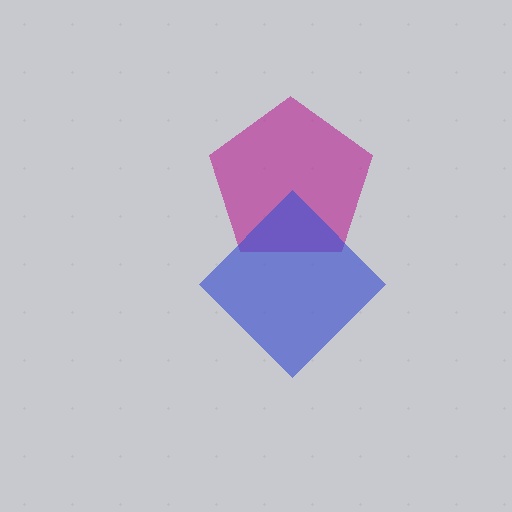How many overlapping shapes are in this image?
There are 2 overlapping shapes in the image.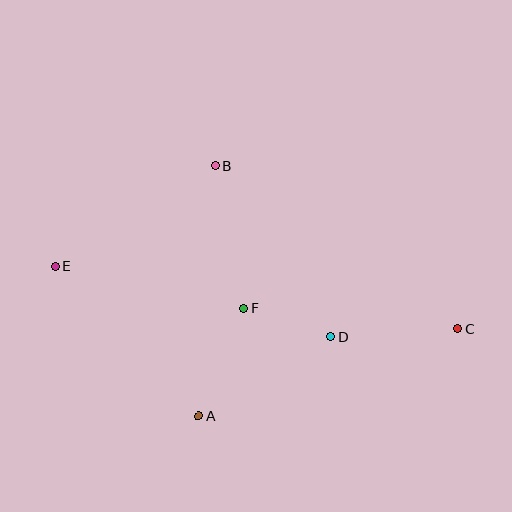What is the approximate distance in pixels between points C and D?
The distance between C and D is approximately 127 pixels.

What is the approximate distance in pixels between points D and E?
The distance between D and E is approximately 285 pixels.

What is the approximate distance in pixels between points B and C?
The distance between B and C is approximately 292 pixels.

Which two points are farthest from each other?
Points C and E are farthest from each other.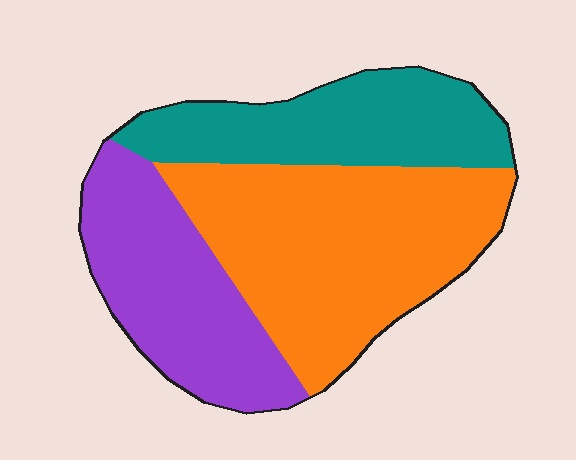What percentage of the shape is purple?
Purple takes up between a sixth and a third of the shape.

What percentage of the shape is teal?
Teal covers about 25% of the shape.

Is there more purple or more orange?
Orange.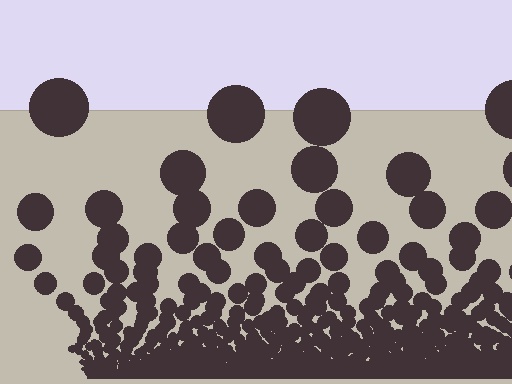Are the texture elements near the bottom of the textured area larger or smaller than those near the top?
Smaller. The gradient is inverted — elements near the bottom are smaller and denser.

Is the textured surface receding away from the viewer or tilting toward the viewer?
The surface appears to tilt toward the viewer. Texture elements get larger and sparser toward the top.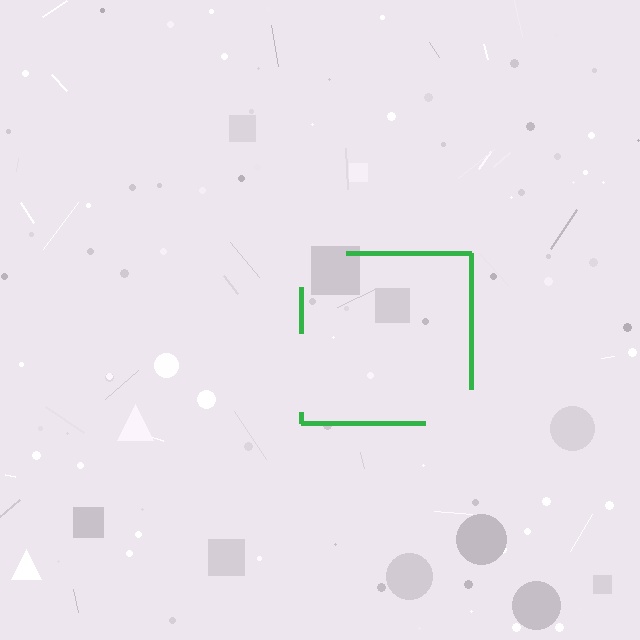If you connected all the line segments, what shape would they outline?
They would outline a square.